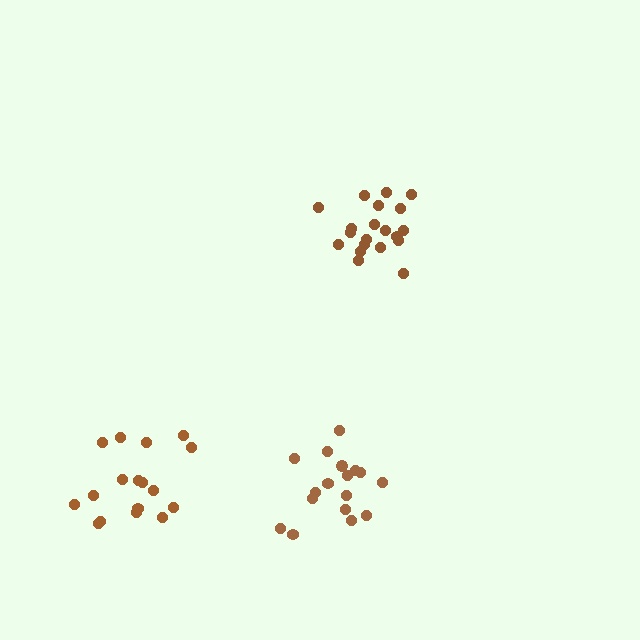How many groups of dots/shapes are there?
There are 3 groups.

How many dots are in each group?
Group 1: 17 dots, Group 2: 20 dots, Group 3: 17 dots (54 total).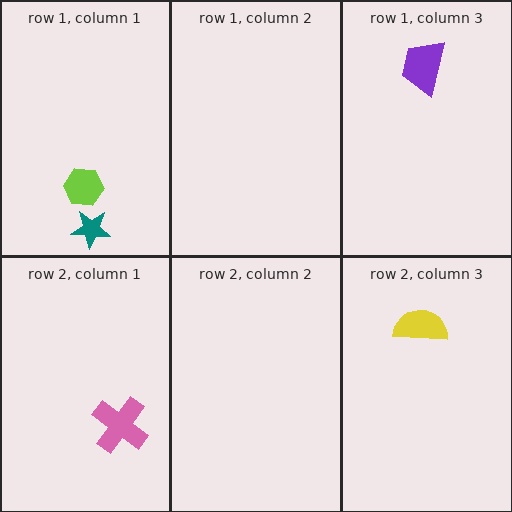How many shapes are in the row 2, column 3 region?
1.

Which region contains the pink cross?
The row 2, column 1 region.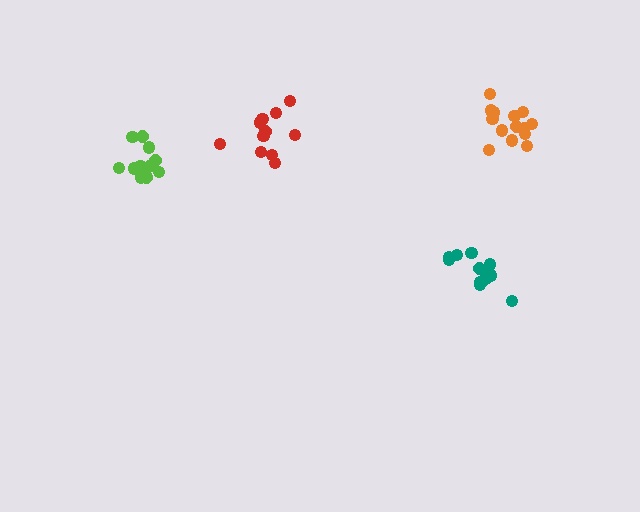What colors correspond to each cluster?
The clusters are colored: teal, orange, lime, red.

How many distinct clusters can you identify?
There are 4 distinct clusters.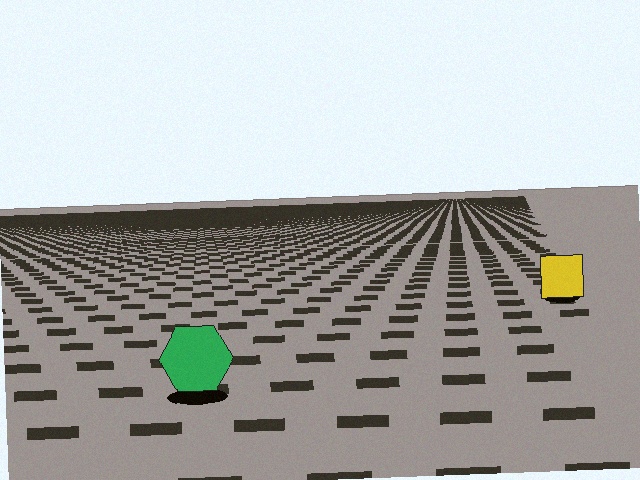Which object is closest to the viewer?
The green hexagon is closest. The texture marks near it are larger and more spread out.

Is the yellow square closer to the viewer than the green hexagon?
No. The green hexagon is closer — you can tell from the texture gradient: the ground texture is coarser near it.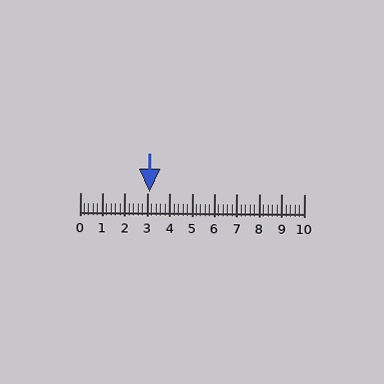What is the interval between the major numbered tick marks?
The major tick marks are spaced 1 units apart.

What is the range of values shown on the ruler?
The ruler shows values from 0 to 10.